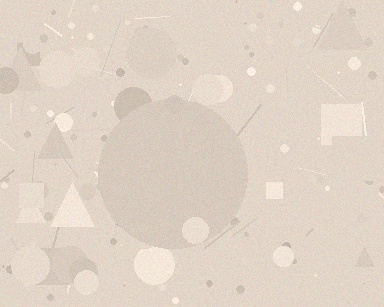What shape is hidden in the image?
A circle is hidden in the image.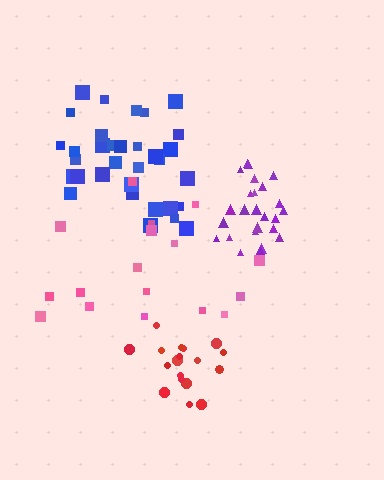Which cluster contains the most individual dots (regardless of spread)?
Blue (34).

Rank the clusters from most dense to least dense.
purple, red, blue, pink.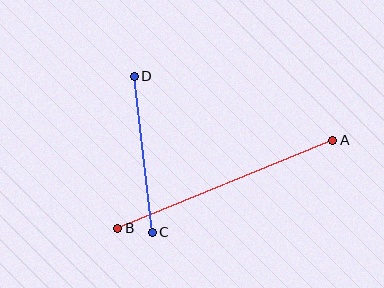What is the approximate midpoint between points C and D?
The midpoint is at approximately (143, 154) pixels.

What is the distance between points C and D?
The distance is approximately 157 pixels.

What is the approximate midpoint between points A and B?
The midpoint is at approximately (225, 184) pixels.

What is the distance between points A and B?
The distance is approximately 233 pixels.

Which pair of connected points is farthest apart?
Points A and B are farthest apart.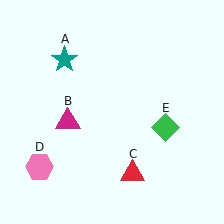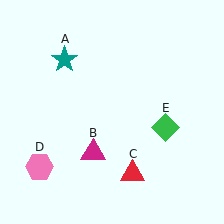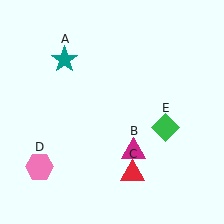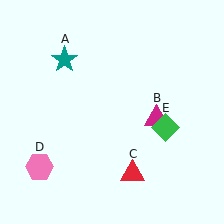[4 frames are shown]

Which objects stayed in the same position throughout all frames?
Teal star (object A) and red triangle (object C) and pink hexagon (object D) and green diamond (object E) remained stationary.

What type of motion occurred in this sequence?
The magenta triangle (object B) rotated counterclockwise around the center of the scene.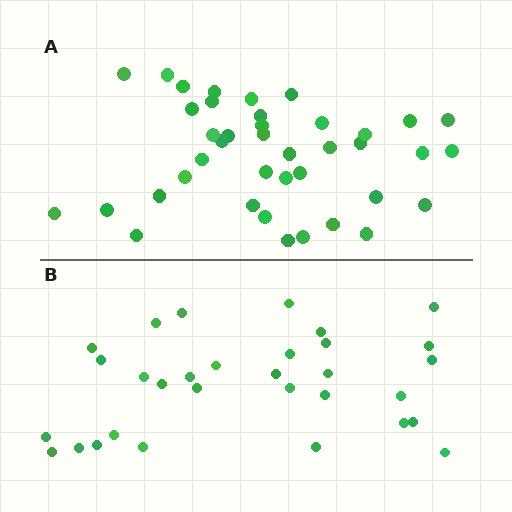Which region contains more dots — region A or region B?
Region A (the top region) has more dots.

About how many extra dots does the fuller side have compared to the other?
Region A has roughly 8 or so more dots than region B.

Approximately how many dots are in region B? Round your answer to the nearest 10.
About 30 dots. (The exact count is 31, which rounds to 30.)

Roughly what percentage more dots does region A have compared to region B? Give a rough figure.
About 30% more.